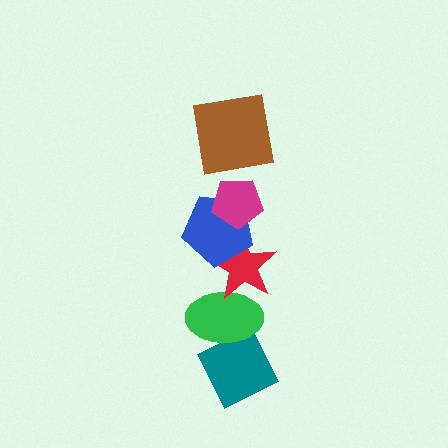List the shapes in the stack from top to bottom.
From top to bottom: the brown square, the magenta pentagon, the blue pentagon, the red star, the green ellipse, the teal diamond.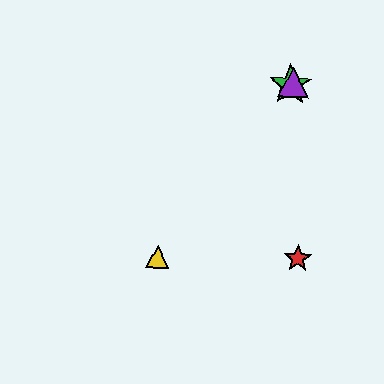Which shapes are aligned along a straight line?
The blue star, the green star, the purple triangle are aligned along a straight line.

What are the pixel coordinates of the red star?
The red star is at (298, 258).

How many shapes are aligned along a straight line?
3 shapes (the blue star, the green star, the purple triangle) are aligned along a straight line.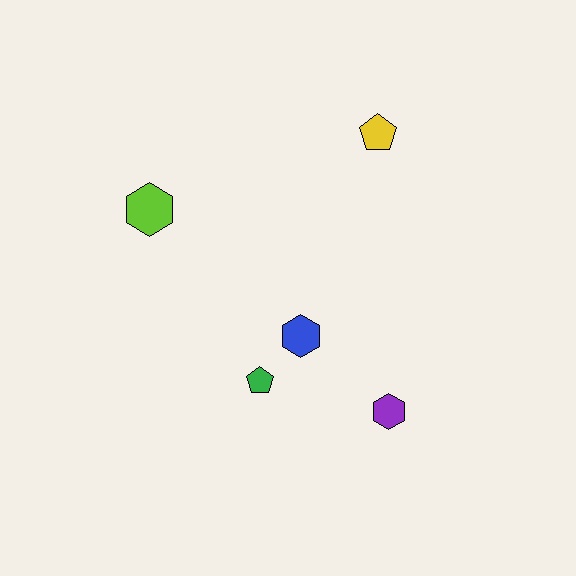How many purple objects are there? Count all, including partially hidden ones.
There is 1 purple object.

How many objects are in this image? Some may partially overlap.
There are 5 objects.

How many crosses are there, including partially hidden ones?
There are no crosses.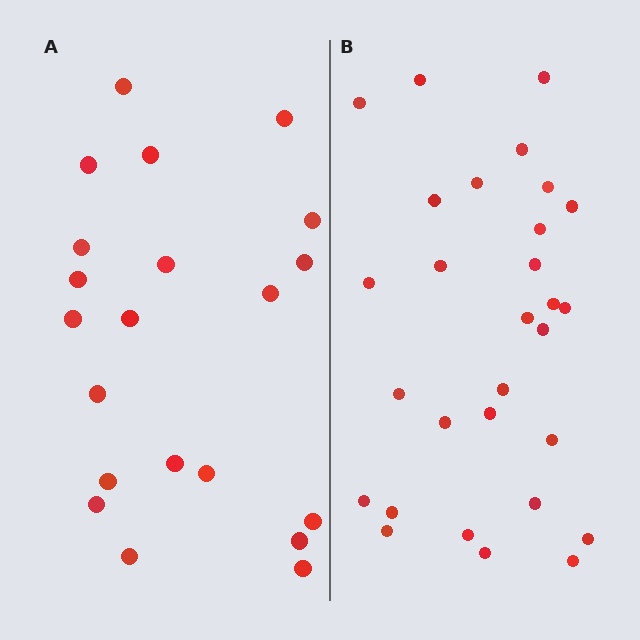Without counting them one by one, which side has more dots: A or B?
Region B (the right region) has more dots.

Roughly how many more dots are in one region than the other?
Region B has roughly 8 or so more dots than region A.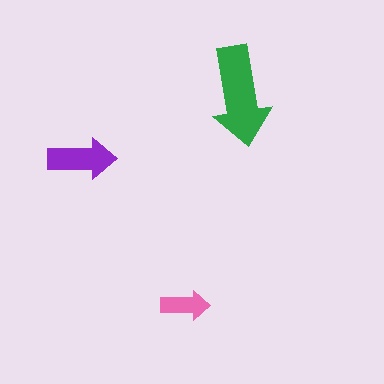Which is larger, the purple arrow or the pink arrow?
The purple one.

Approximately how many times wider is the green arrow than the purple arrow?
About 1.5 times wider.